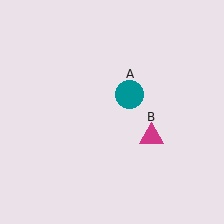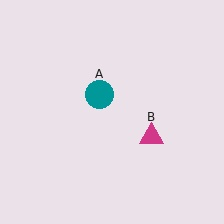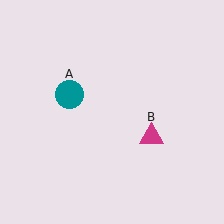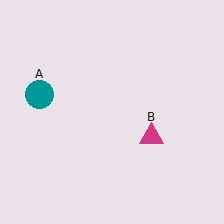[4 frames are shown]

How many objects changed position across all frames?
1 object changed position: teal circle (object A).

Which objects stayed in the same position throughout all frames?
Magenta triangle (object B) remained stationary.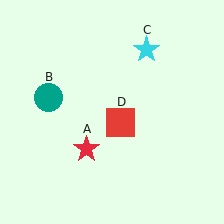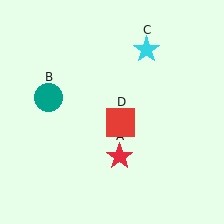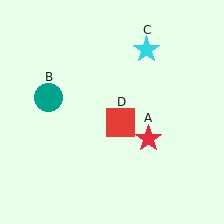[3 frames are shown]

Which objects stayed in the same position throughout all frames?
Teal circle (object B) and cyan star (object C) and red square (object D) remained stationary.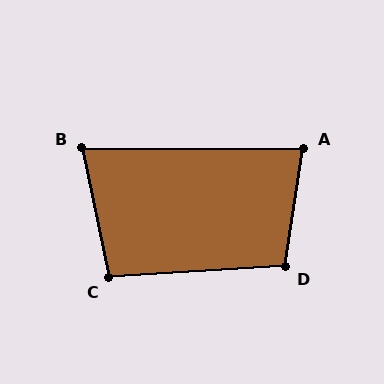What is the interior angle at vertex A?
Approximately 82 degrees (acute).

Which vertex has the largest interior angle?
D, at approximately 102 degrees.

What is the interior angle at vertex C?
Approximately 98 degrees (obtuse).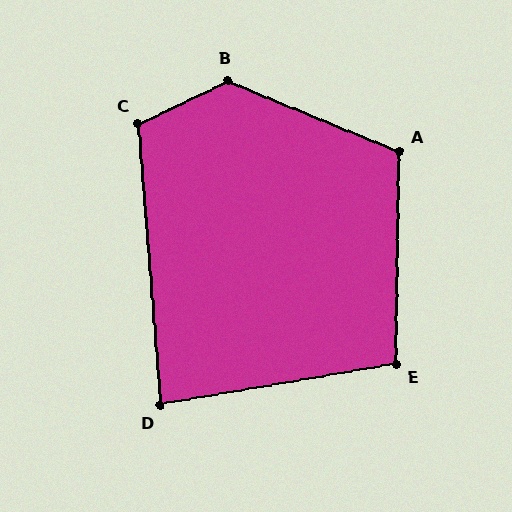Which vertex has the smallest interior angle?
D, at approximately 85 degrees.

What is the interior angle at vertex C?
Approximately 111 degrees (obtuse).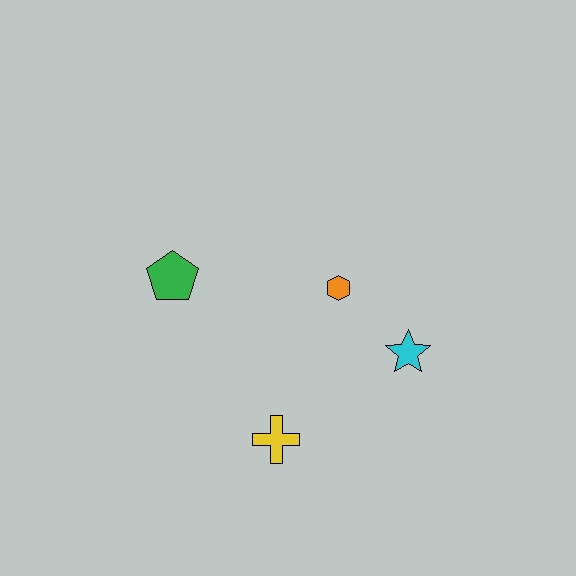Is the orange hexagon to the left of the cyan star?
Yes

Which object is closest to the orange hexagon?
The cyan star is closest to the orange hexagon.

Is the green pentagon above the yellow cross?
Yes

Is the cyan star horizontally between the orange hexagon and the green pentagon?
No